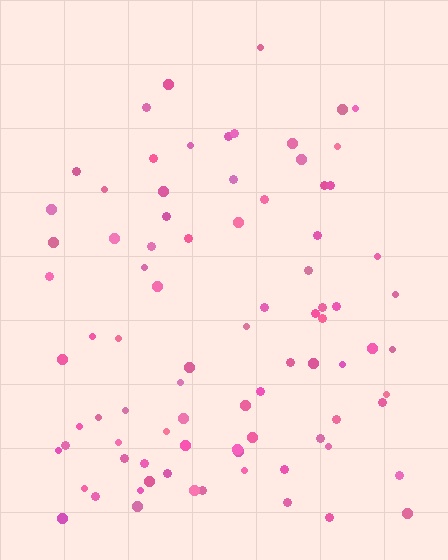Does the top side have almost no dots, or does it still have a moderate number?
Still a moderate number, just noticeably fewer than the bottom.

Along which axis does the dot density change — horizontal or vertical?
Vertical.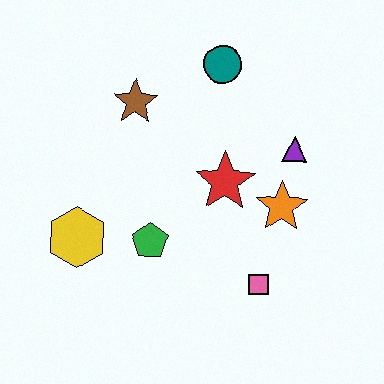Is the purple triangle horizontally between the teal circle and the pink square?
No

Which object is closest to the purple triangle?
The orange star is closest to the purple triangle.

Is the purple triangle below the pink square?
No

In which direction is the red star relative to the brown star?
The red star is to the right of the brown star.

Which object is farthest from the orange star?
The yellow hexagon is farthest from the orange star.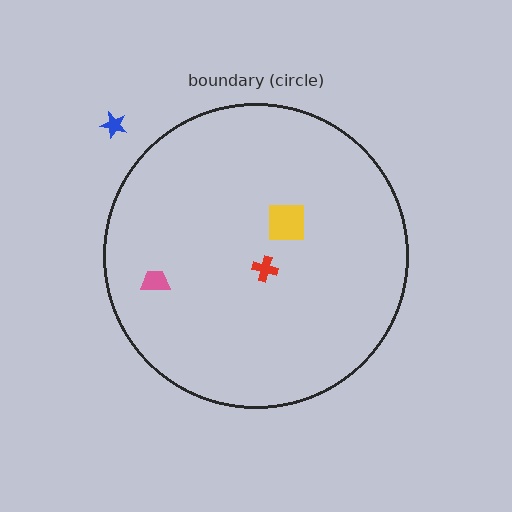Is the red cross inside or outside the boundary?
Inside.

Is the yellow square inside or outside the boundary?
Inside.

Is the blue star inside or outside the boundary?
Outside.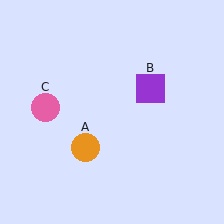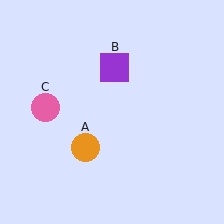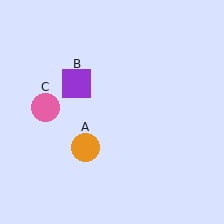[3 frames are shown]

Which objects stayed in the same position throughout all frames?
Orange circle (object A) and pink circle (object C) remained stationary.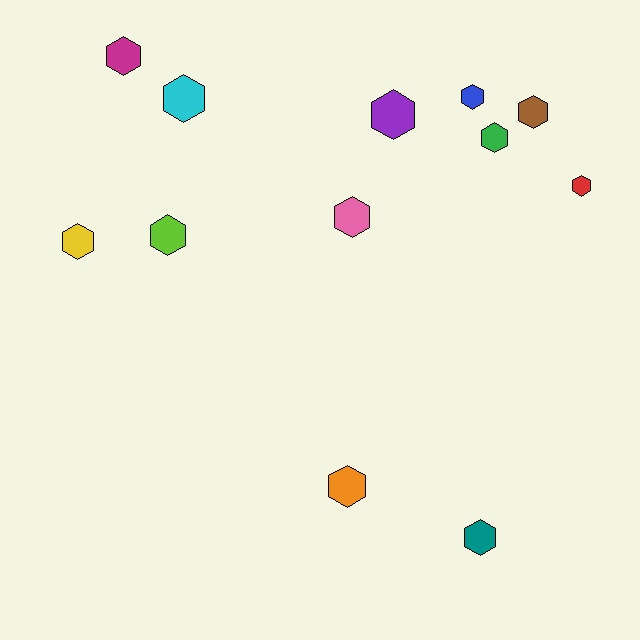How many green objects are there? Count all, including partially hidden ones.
There is 1 green object.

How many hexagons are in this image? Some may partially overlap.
There are 12 hexagons.